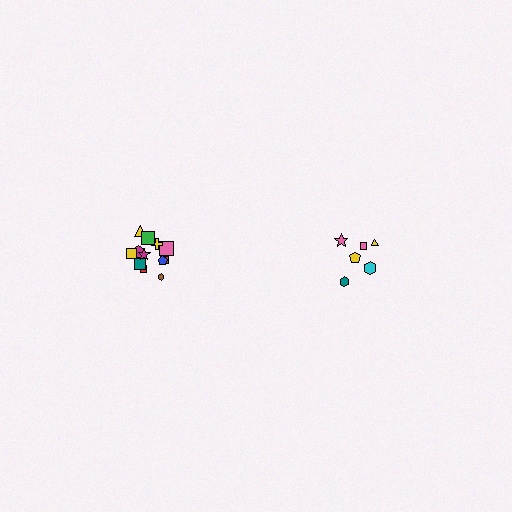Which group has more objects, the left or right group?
The left group.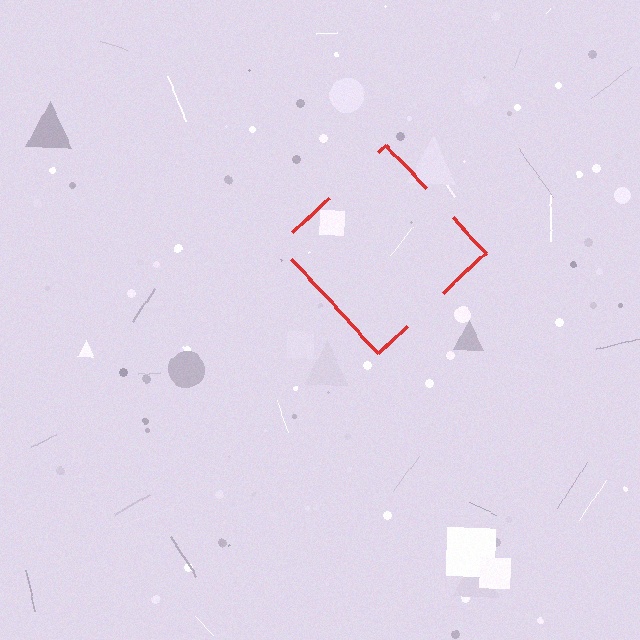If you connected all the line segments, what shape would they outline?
They would outline a diamond.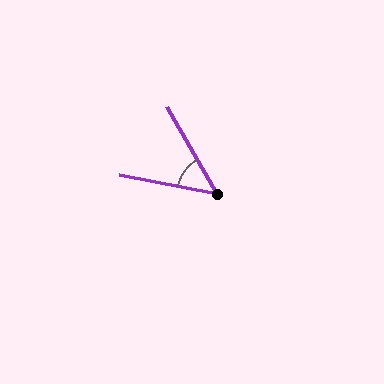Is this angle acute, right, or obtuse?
It is acute.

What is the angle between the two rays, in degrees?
Approximately 49 degrees.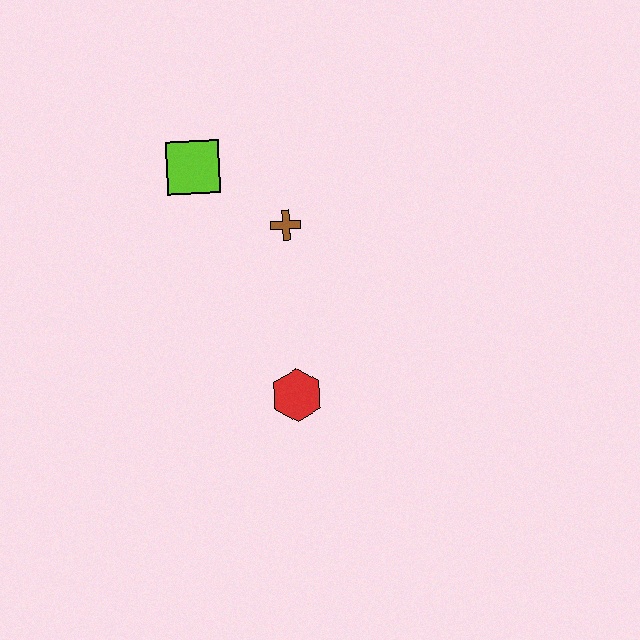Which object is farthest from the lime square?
The red hexagon is farthest from the lime square.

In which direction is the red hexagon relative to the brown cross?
The red hexagon is below the brown cross.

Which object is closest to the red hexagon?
The brown cross is closest to the red hexagon.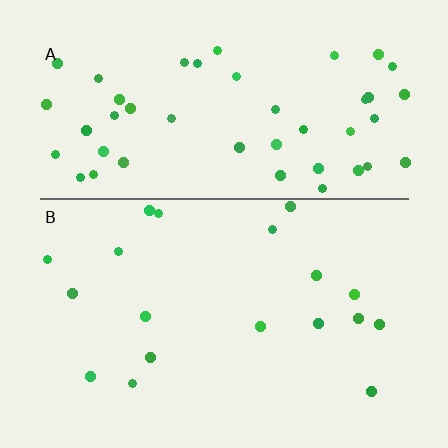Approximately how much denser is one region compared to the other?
Approximately 2.6× — region A over region B.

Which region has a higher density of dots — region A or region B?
A (the top).